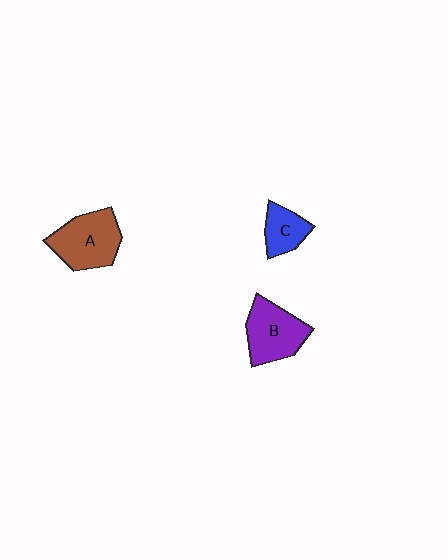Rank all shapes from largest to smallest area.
From largest to smallest: A (brown), B (purple), C (blue).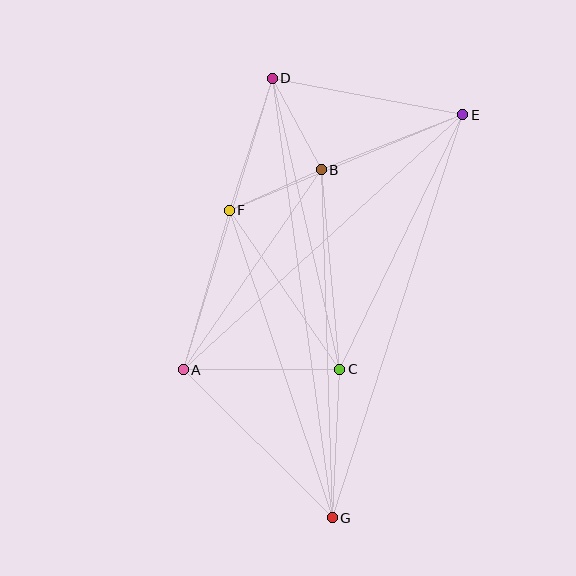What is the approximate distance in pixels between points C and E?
The distance between C and E is approximately 283 pixels.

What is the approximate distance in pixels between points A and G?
The distance between A and G is approximately 210 pixels.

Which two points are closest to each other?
Points B and F are closest to each other.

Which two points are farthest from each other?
Points D and G are farthest from each other.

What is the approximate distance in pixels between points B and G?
The distance between B and G is approximately 348 pixels.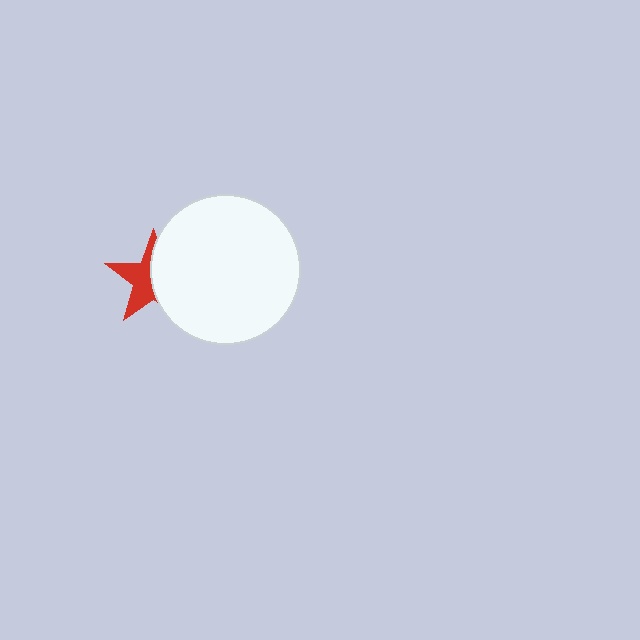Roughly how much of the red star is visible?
About half of it is visible (roughly 49%).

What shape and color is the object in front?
The object in front is a white circle.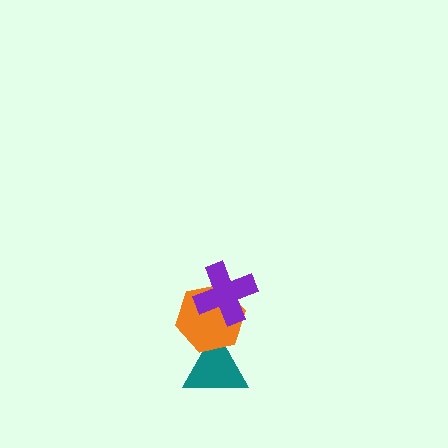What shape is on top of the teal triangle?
The orange hexagon is on top of the teal triangle.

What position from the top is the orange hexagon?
The orange hexagon is 2nd from the top.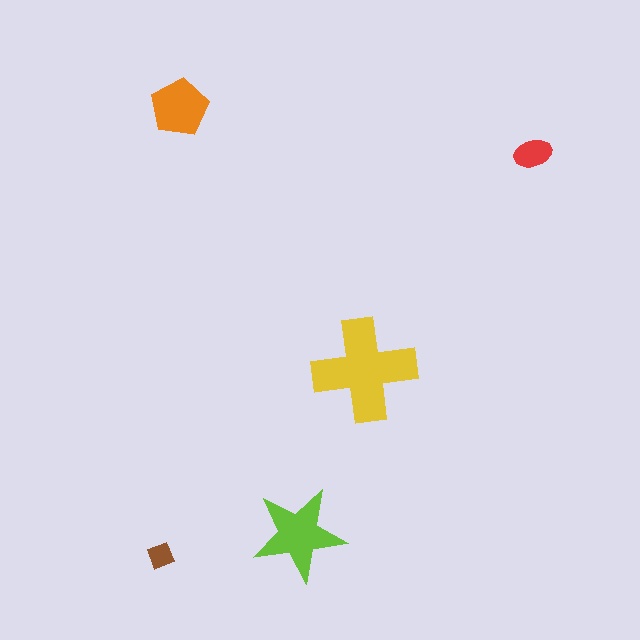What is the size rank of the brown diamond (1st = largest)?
5th.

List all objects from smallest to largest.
The brown diamond, the red ellipse, the orange pentagon, the lime star, the yellow cross.